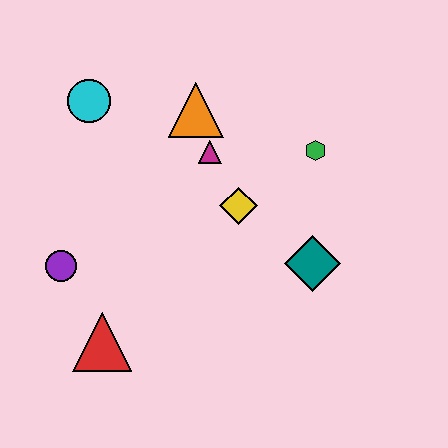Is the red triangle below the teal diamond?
Yes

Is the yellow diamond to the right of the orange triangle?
Yes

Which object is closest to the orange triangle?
The magenta triangle is closest to the orange triangle.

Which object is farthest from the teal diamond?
The cyan circle is farthest from the teal diamond.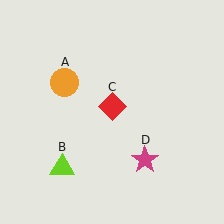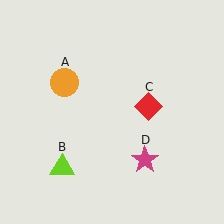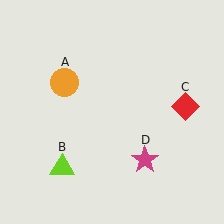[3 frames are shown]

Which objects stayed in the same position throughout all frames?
Orange circle (object A) and lime triangle (object B) and magenta star (object D) remained stationary.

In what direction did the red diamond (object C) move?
The red diamond (object C) moved right.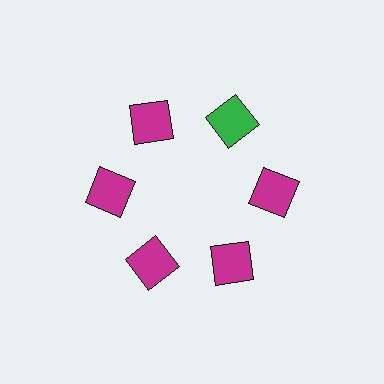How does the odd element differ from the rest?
It has a different color: green instead of magenta.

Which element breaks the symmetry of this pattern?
The green square at roughly the 1 o'clock position breaks the symmetry. All other shapes are magenta squares.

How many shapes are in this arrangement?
There are 6 shapes arranged in a ring pattern.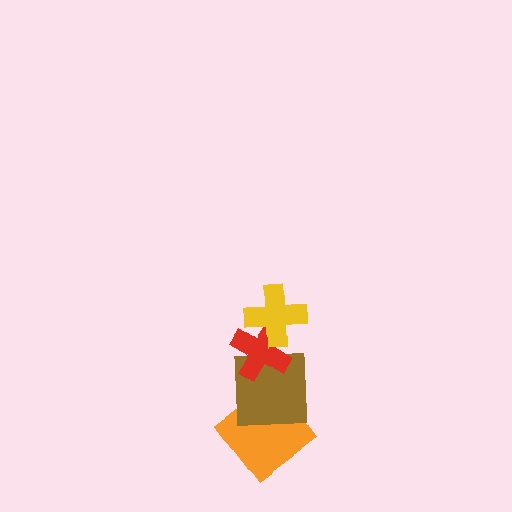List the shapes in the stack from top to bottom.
From top to bottom: the yellow cross, the red cross, the brown square, the orange diamond.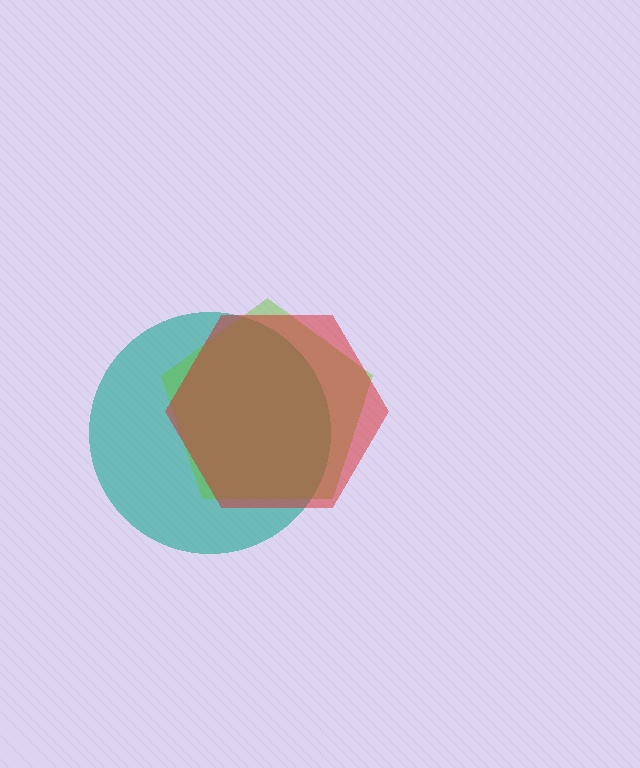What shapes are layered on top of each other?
The layered shapes are: a teal circle, a lime pentagon, a red hexagon.